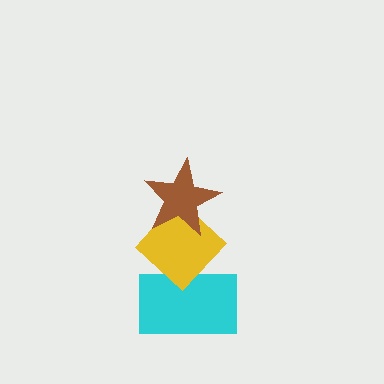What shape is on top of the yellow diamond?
The brown star is on top of the yellow diamond.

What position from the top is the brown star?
The brown star is 1st from the top.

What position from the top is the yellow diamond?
The yellow diamond is 2nd from the top.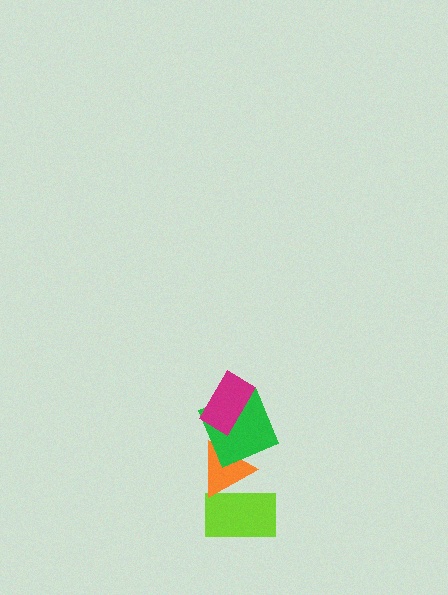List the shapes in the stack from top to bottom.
From top to bottom: the magenta rectangle, the green square, the orange triangle, the lime rectangle.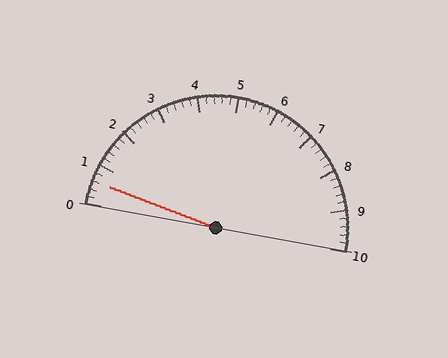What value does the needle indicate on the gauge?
The needle indicates approximately 0.6.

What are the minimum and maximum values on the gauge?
The gauge ranges from 0 to 10.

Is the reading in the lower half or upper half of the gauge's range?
The reading is in the lower half of the range (0 to 10).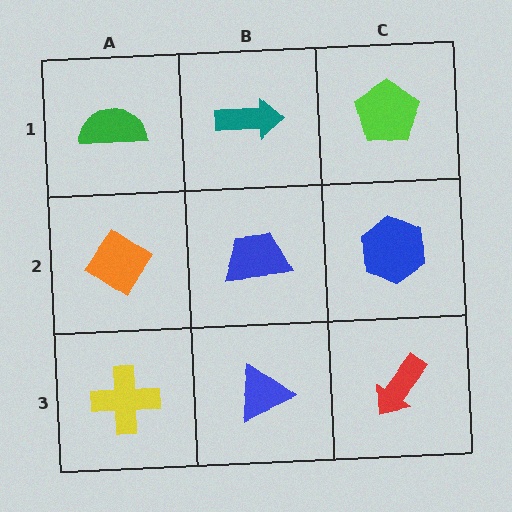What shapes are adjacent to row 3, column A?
An orange diamond (row 2, column A), a blue triangle (row 3, column B).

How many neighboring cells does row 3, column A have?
2.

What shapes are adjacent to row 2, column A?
A green semicircle (row 1, column A), a yellow cross (row 3, column A), a blue trapezoid (row 2, column B).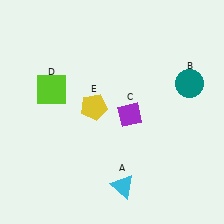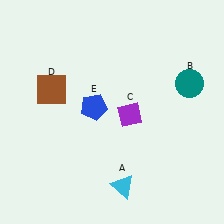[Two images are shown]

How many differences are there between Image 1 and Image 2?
There are 2 differences between the two images.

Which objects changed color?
D changed from lime to brown. E changed from yellow to blue.